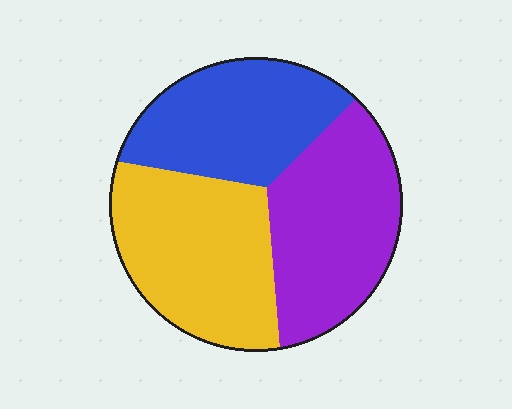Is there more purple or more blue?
Purple.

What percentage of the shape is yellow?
Yellow takes up about three eighths (3/8) of the shape.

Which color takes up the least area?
Blue, at roughly 30%.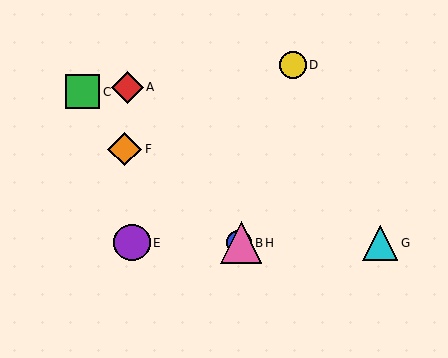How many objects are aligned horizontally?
4 objects (B, E, G, H) are aligned horizontally.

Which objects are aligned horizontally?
Objects B, E, G, H are aligned horizontally.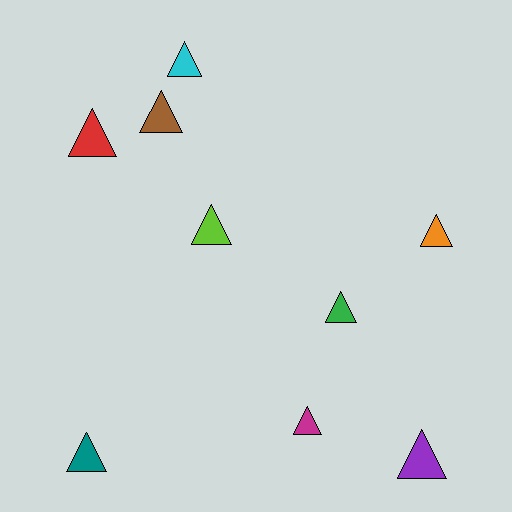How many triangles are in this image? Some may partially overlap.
There are 9 triangles.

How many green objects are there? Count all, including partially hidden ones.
There is 1 green object.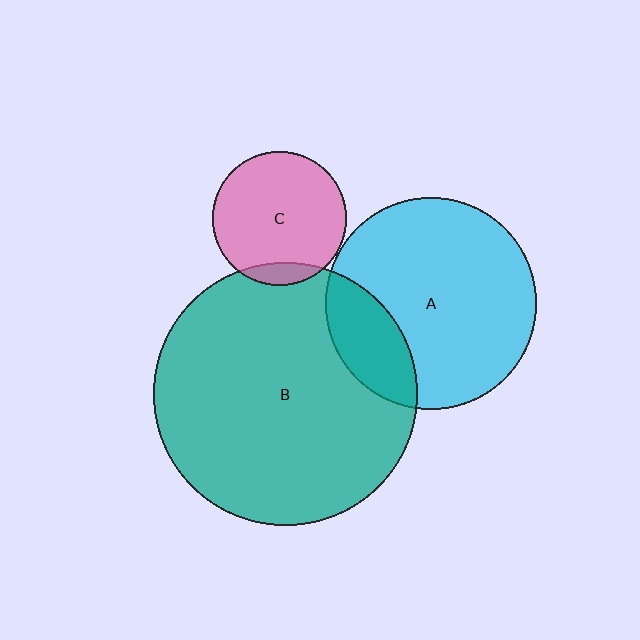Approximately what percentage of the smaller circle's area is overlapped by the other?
Approximately 10%.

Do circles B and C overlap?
Yes.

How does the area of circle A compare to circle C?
Approximately 2.5 times.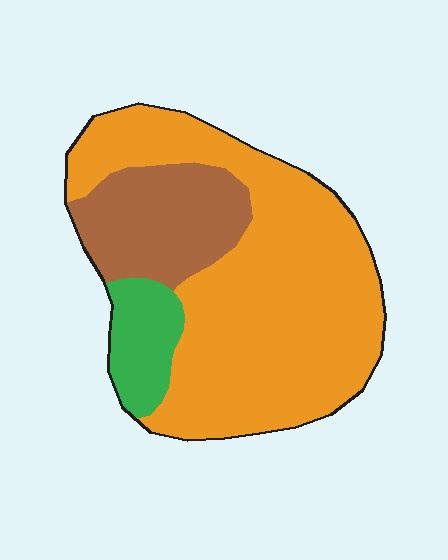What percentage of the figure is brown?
Brown covers around 20% of the figure.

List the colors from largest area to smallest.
From largest to smallest: orange, brown, green.